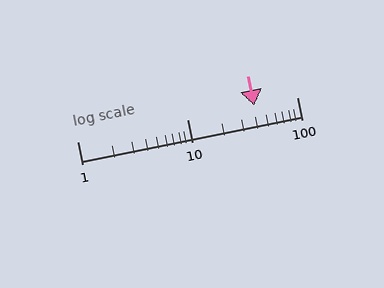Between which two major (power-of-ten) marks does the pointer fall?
The pointer is between 10 and 100.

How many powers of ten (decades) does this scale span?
The scale spans 2 decades, from 1 to 100.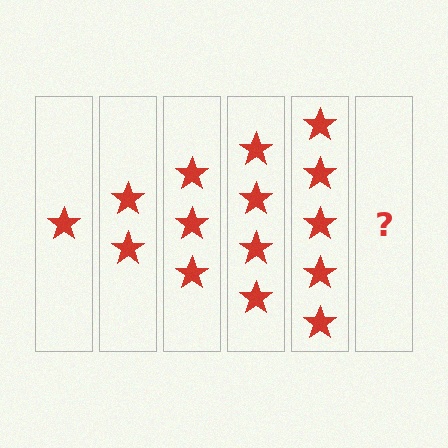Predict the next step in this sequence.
The next step is 6 stars.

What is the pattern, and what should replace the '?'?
The pattern is that each step adds one more star. The '?' should be 6 stars.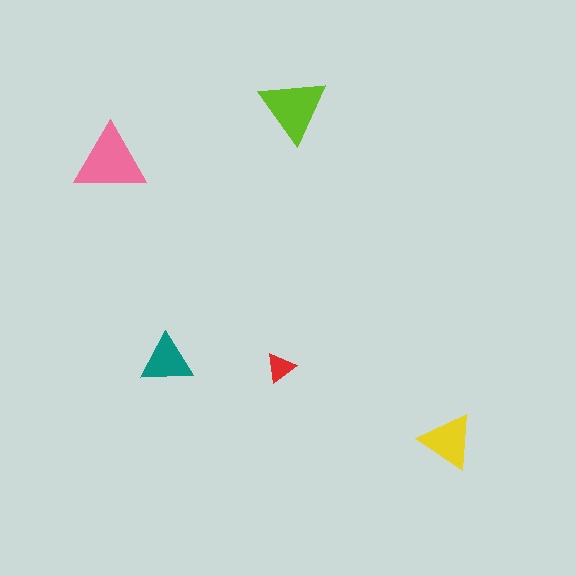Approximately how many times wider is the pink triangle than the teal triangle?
About 1.5 times wider.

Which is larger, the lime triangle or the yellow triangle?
The lime one.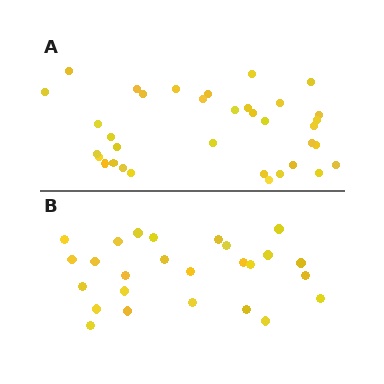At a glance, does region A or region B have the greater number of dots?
Region A (the top region) has more dots.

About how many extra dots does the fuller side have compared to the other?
Region A has roughly 8 or so more dots than region B.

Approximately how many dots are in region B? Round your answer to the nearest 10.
About 30 dots. (The exact count is 26, which rounds to 30.)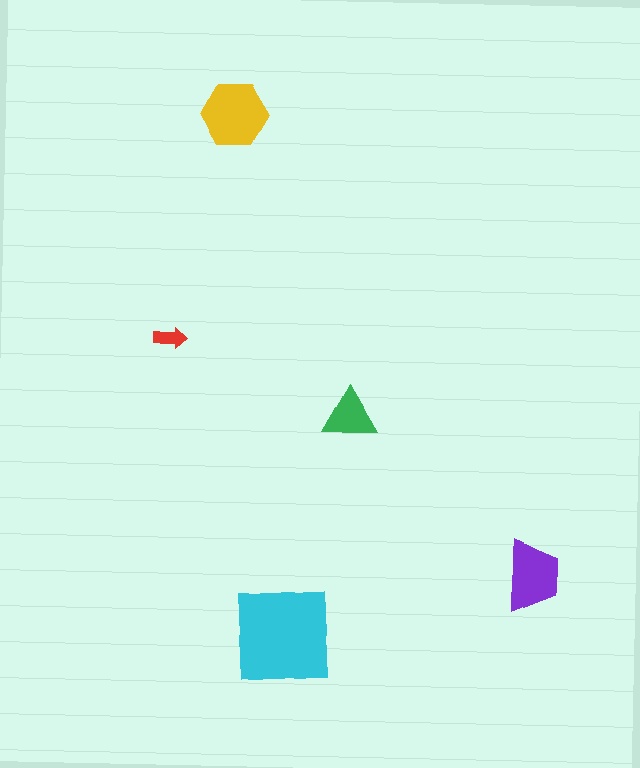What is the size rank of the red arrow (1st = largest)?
5th.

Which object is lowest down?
The cyan square is bottommost.